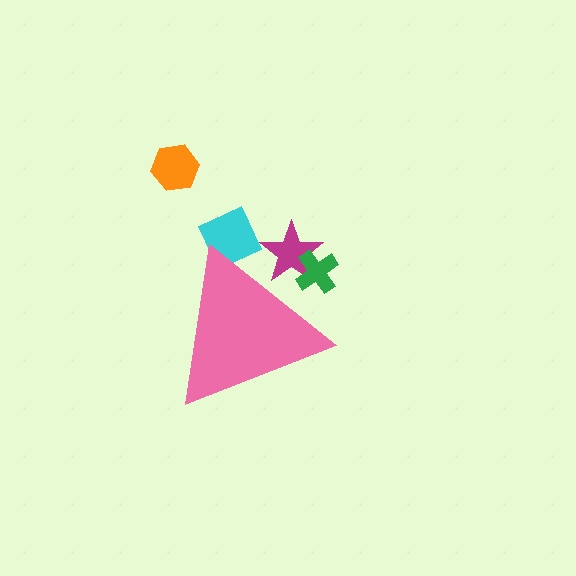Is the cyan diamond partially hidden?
Yes, the cyan diamond is partially hidden behind the pink triangle.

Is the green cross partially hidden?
Yes, the green cross is partially hidden behind the pink triangle.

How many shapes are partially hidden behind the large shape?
3 shapes are partially hidden.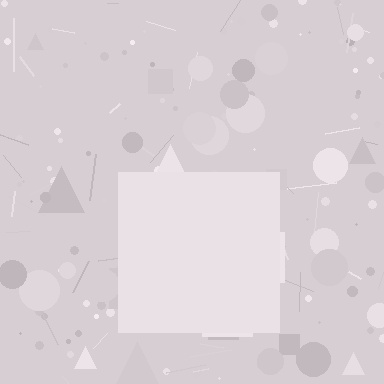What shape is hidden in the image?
A square is hidden in the image.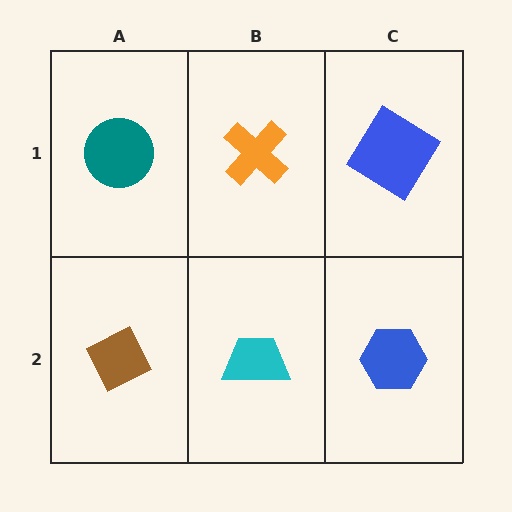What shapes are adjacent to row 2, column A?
A teal circle (row 1, column A), a cyan trapezoid (row 2, column B).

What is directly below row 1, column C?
A blue hexagon.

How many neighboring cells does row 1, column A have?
2.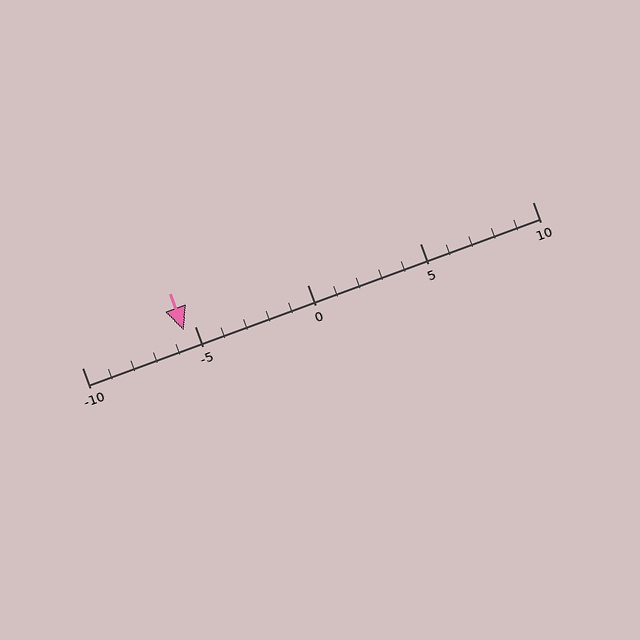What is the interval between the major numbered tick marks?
The major tick marks are spaced 5 units apart.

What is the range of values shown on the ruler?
The ruler shows values from -10 to 10.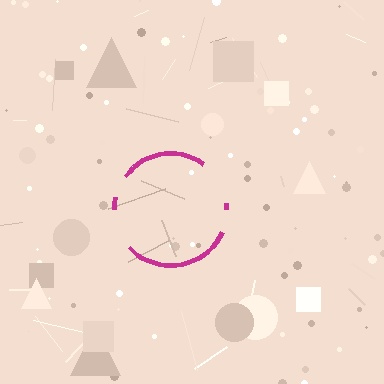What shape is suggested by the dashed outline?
The dashed outline suggests a circle.